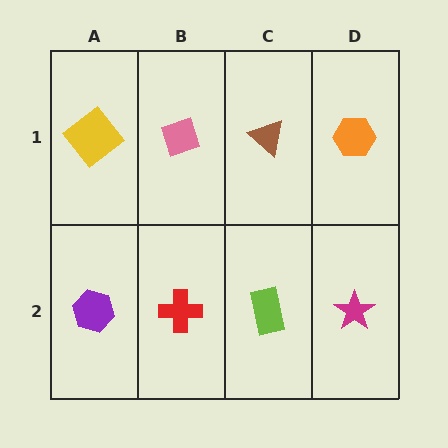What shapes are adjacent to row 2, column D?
An orange hexagon (row 1, column D), a lime rectangle (row 2, column C).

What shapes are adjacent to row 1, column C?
A lime rectangle (row 2, column C), a pink diamond (row 1, column B), an orange hexagon (row 1, column D).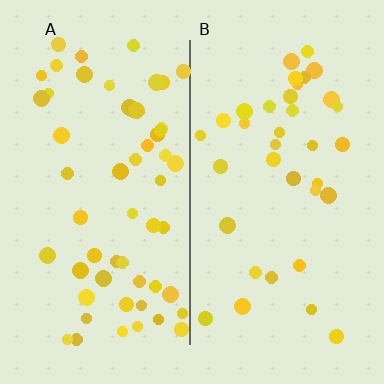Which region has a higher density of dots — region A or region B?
A (the left).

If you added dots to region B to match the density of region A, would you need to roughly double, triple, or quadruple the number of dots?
Approximately double.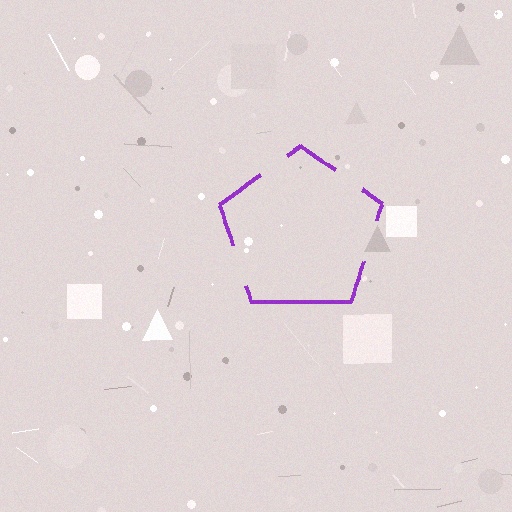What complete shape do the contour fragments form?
The contour fragments form a pentagon.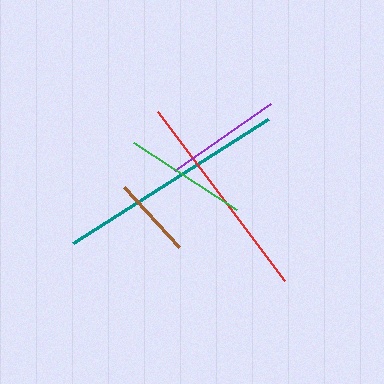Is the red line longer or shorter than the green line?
The red line is longer than the green line.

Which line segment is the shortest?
The brown line is the shortest at approximately 81 pixels.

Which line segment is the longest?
The teal line is the longest at approximately 231 pixels.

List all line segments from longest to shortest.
From longest to shortest: teal, red, green, purple, brown.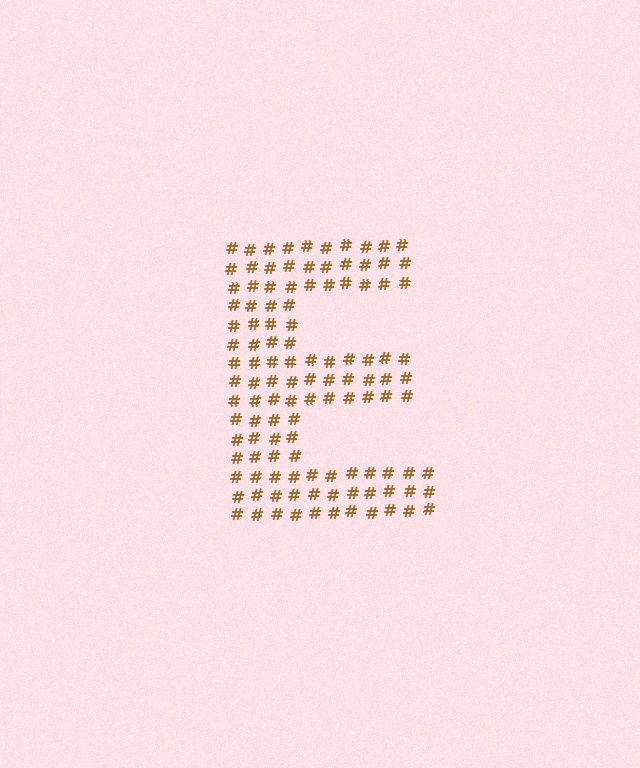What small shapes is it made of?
It is made of small hash symbols.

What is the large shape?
The large shape is the letter E.